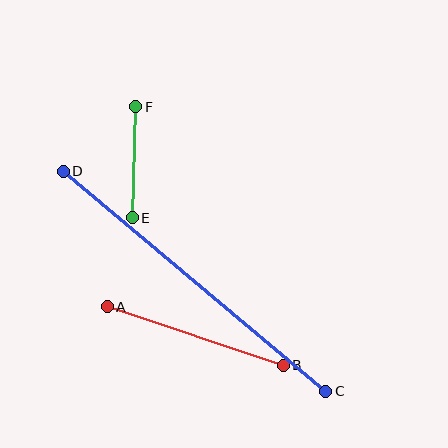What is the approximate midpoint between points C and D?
The midpoint is at approximately (195, 281) pixels.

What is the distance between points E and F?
The distance is approximately 111 pixels.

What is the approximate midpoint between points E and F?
The midpoint is at approximately (134, 162) pixels.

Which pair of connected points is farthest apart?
Points C and D are farthest apart.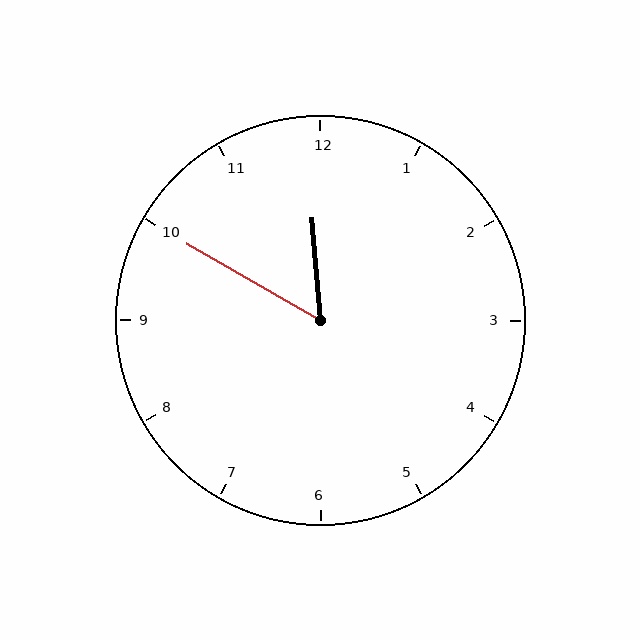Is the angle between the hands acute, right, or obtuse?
It is acute.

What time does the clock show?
11:50.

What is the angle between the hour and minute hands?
Approximately 55 degrees.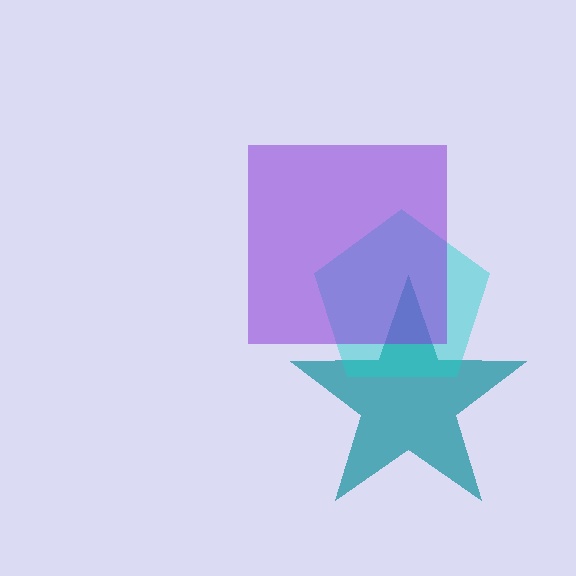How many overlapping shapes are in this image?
There are 3 overlapping shapes in the image.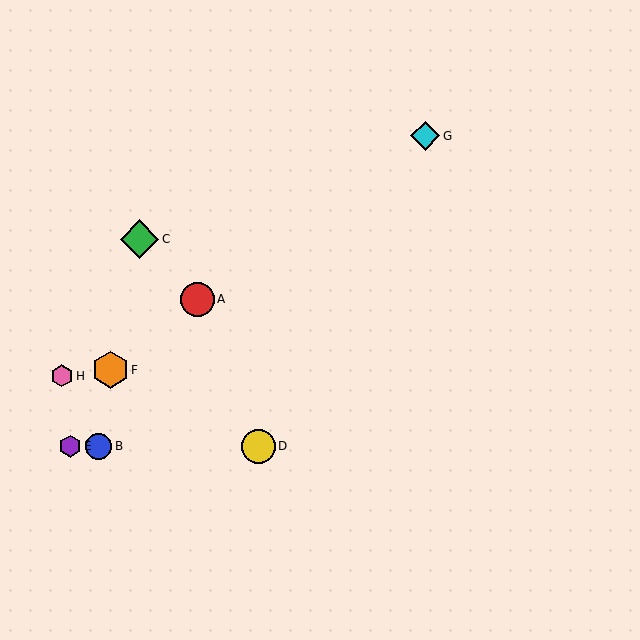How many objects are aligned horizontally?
3 objects (B, D, E) are aligned horizontally.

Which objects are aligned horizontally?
Objects B, D, E are aligned horizontally.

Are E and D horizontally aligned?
Yes, both are at y≈446.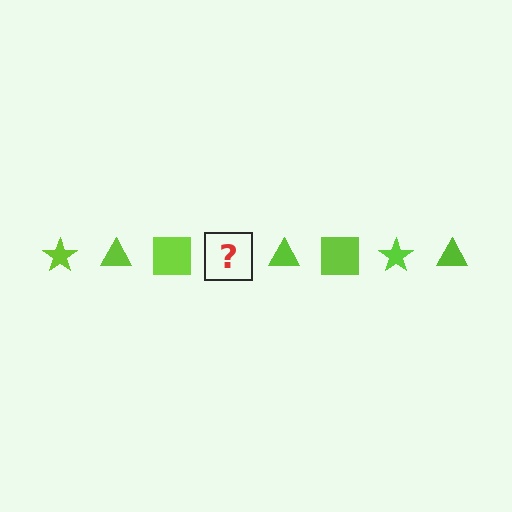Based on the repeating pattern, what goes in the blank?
The blank should be a lime star.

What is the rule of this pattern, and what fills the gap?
The rule is that the pattern cycles through star, triangle, square shapes in lime. The gap should be filled with a lime star.